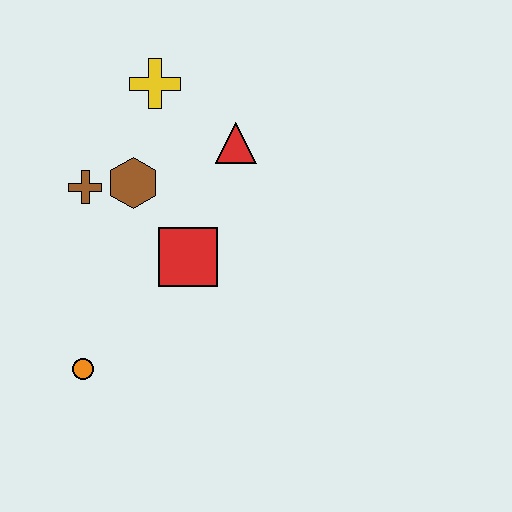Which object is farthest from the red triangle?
The orange circle is farthest from the red triangle.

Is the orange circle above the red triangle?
No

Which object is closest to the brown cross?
The brown hexagon is closest to the brown cross.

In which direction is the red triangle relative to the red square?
The red triangle is above the red square.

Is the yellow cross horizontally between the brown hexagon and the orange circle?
No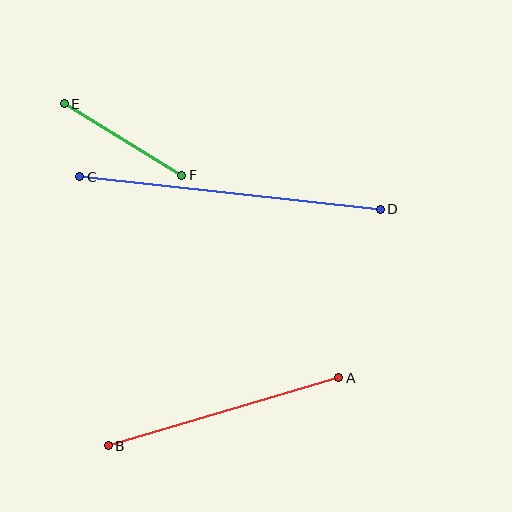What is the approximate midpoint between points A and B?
The midpoint is at approximately (223, 412) pixels.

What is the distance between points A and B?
The distance is approximately 240 pixels.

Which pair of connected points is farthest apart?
Points C and D are farthest apart.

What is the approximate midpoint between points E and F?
The midpoint is at approximately (123, 139) pixels.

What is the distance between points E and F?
The distance is approximately 138 pixels.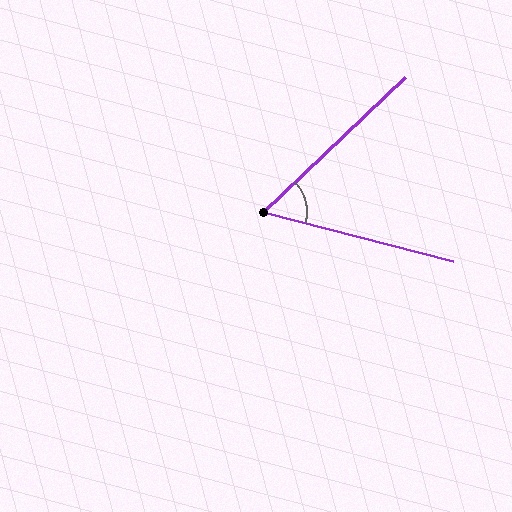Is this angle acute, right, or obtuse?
It is acute.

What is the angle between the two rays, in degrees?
Approximately 58 degrees.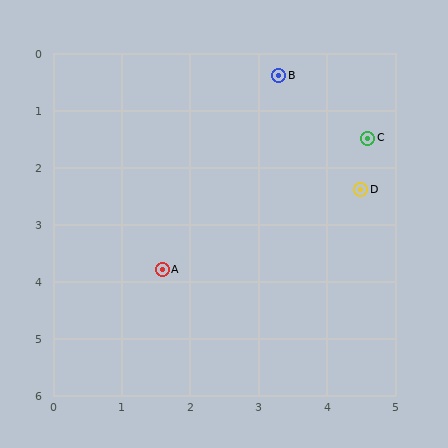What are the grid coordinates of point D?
Point D is at approximately (4.5, 2.4).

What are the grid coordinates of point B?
Point B is at approximately (3.3, 0.4).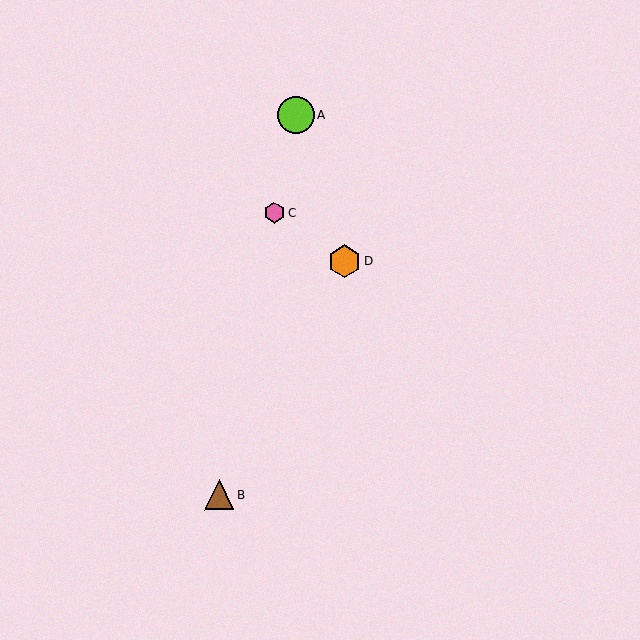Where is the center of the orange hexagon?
The center of the orange hexagon is at (344, 261).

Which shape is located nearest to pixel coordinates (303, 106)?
The lime circle (labeled A) at (296, 115) is nearest to that location.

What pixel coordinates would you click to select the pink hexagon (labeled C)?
Click at (274, 213) to select the pink hexagon C.